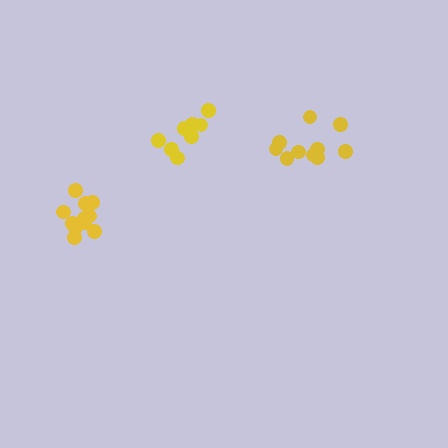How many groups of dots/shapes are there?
There are 3 groups.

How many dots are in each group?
Group 1: 12 dots, Group 2: 8 dots, Group 3: 10 dots (30 total).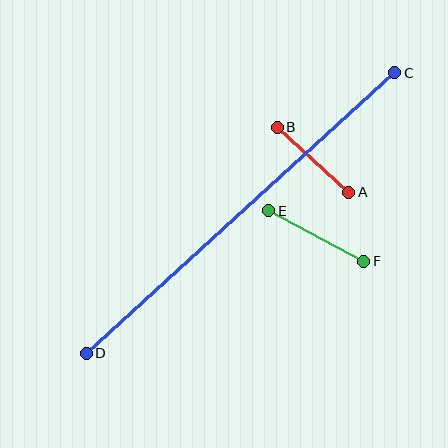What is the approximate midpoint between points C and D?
The midpoint is at approximately (240, 213) pixels.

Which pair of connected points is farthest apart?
Points C and D are farthest apart.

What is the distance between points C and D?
The distance is approximately 417 pixels.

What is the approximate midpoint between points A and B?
The midpoint is at approximately (313, 160) pixels.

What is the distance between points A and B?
The distance is approximately 97 pixels.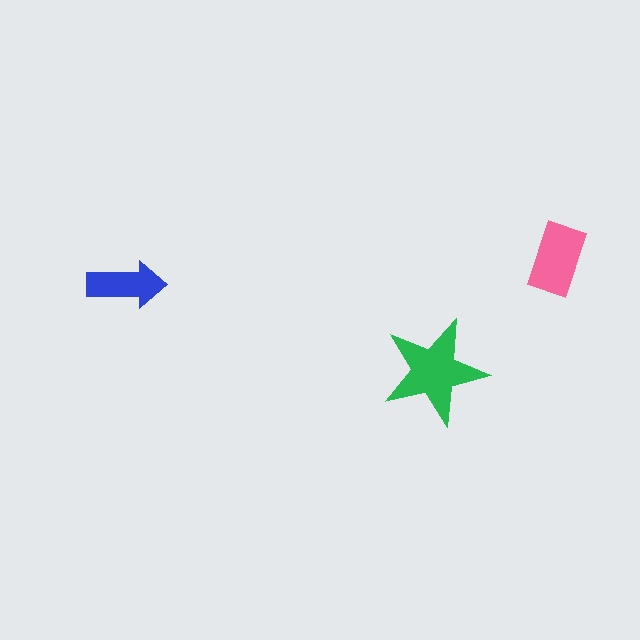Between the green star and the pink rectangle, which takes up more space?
The green star.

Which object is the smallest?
The blue arrow.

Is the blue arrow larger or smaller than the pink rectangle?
Smaller.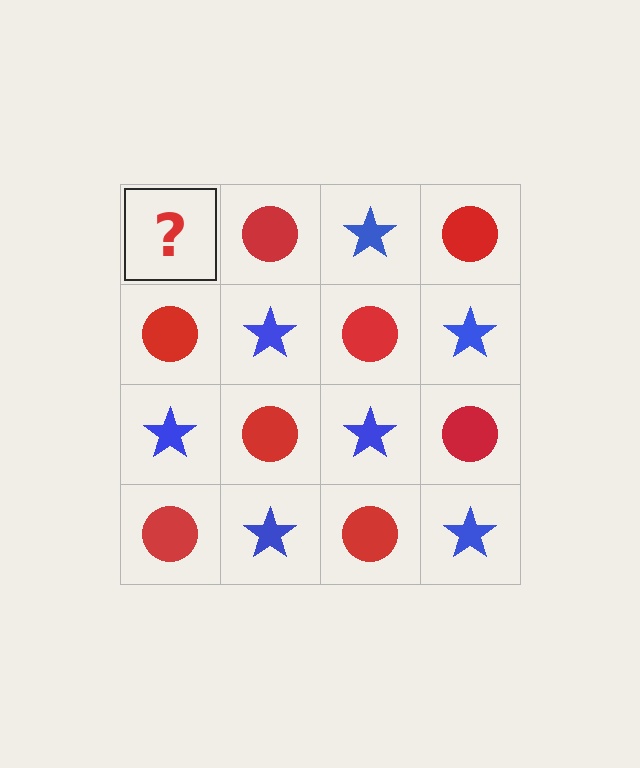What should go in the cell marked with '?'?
The missing cell should contain a blue star.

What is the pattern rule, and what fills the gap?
The rule is that it alternates blue star and red circle in a checkerboard pattern. The gap should be filled with a blue star.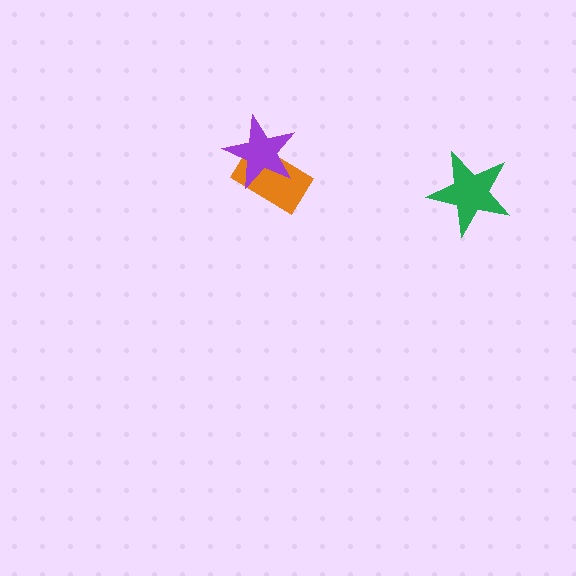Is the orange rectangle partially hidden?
Yes, it is partially covered by another shape.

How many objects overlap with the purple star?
1 object overlaps with the purple star.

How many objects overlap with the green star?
0 objects overlap with the green star.